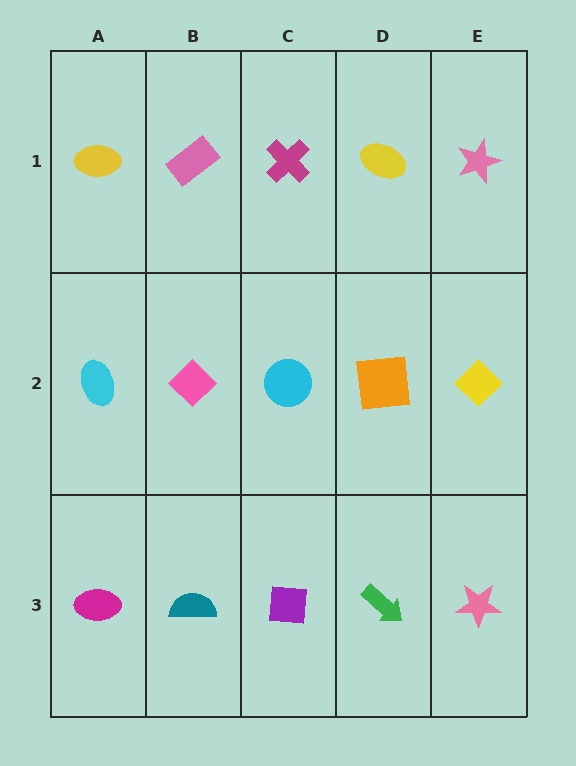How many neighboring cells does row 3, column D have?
3.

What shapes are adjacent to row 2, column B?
A pink rectangle (row 1, column B), a teal semicircle (row 3, column B), a cyan ellipse (row 2, column A), a cyan circle (row 2, column C).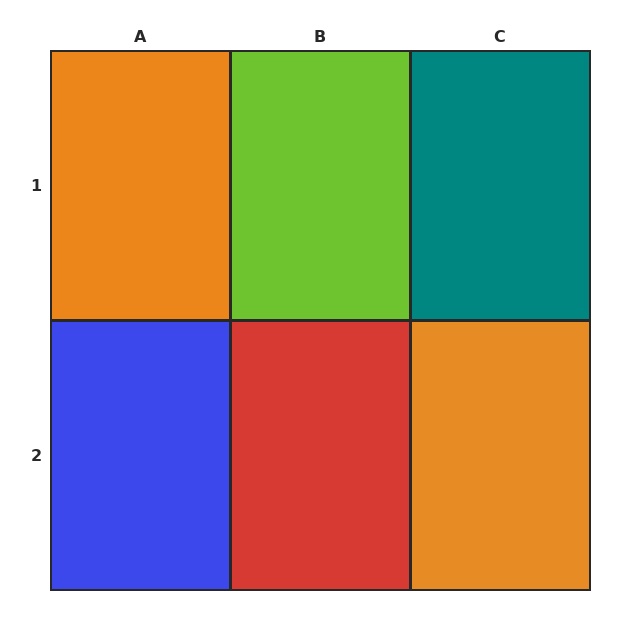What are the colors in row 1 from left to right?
Orange, lime, teal.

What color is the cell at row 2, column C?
Orange.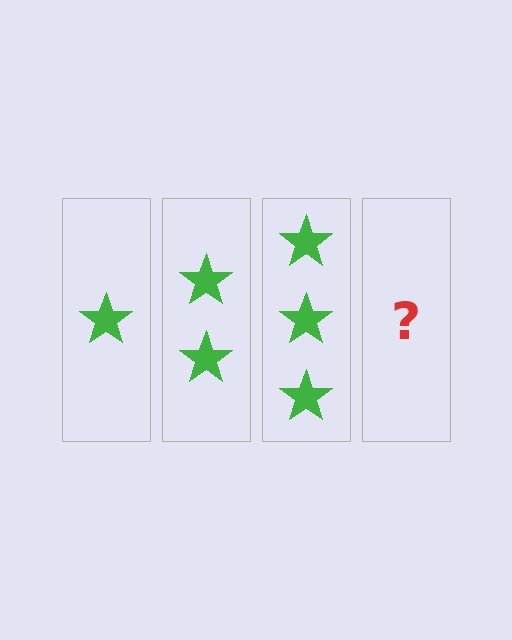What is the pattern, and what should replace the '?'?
The pattern is that each step adds one more star. The '?' should be 4 stars.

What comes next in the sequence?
The next element should be 4 stars.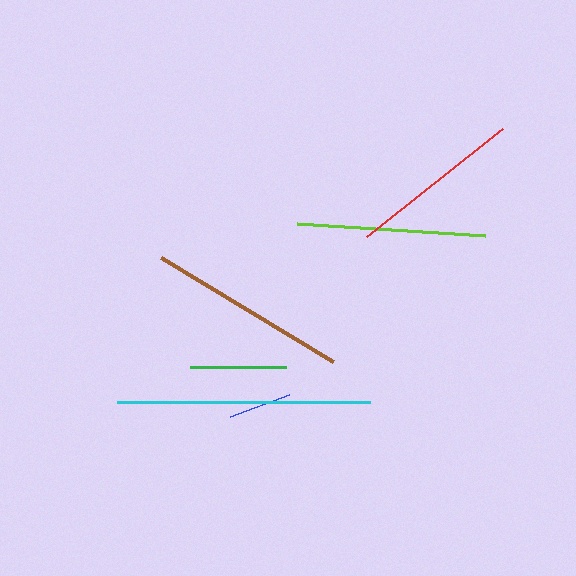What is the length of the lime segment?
The lime segment is approximately 188 pixels long.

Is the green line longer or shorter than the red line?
The red line is longer than the green line.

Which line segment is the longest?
The cyan line is the longest at approximately 253 pixels.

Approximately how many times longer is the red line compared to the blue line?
The red line is approximately 2.8 times the length of the blue line.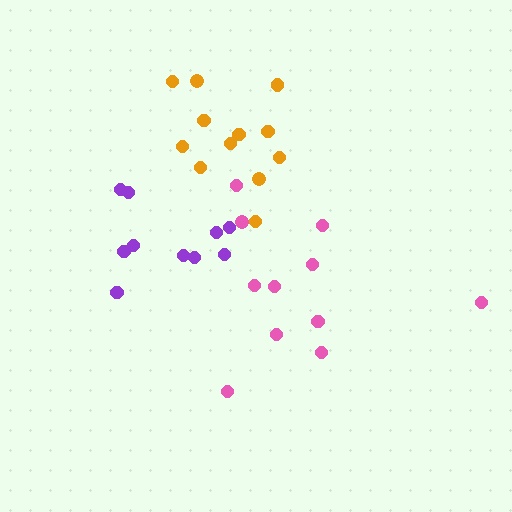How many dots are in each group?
Group 1: 10 dots, Group 2: 11 dots, Group 3: 12 dots (33 total).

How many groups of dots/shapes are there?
There are 3 groups.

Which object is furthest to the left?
The purple cluster is leftmost.